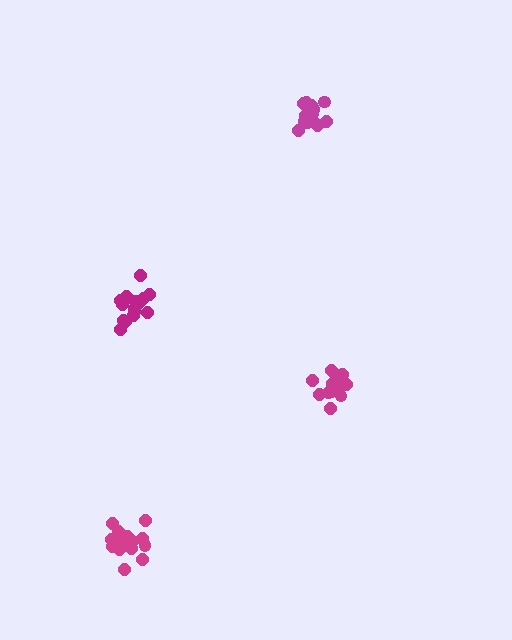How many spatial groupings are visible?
There are 4 spatial groupings.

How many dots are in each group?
Group 1: 16 dots, Group 2: 15 dots, Group 3: 18 dots, Group 4: 17 dots (66 total).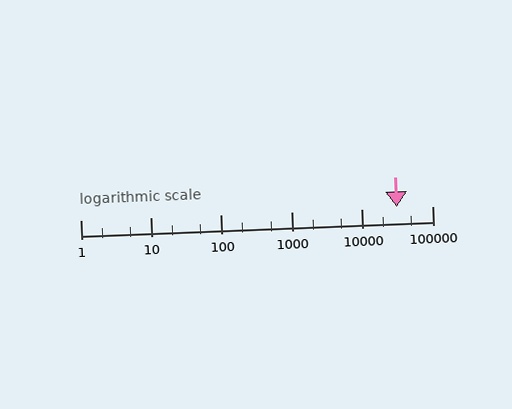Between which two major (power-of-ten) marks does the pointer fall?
The pointer is between 10000 and 100000.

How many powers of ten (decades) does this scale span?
The scale spans 5 decades, from 1 to 100000.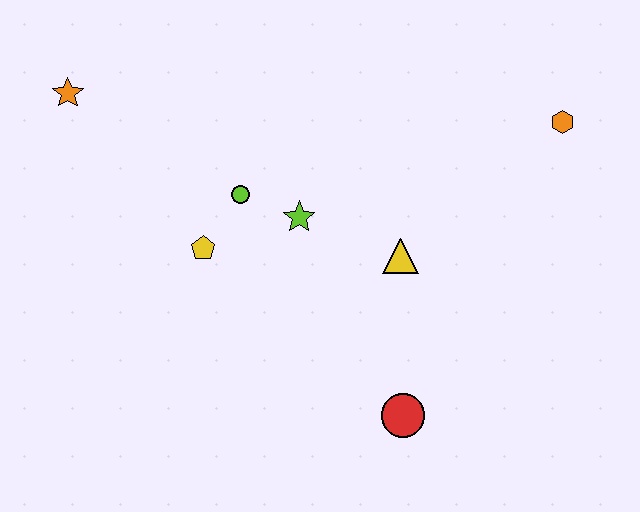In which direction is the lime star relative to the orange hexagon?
The lime star is to the left of the orange hexagon.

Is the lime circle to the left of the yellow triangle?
Yes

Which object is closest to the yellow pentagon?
The lime circle is closest to the yellow pentagon.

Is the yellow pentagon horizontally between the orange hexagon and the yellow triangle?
No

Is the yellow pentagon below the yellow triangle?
No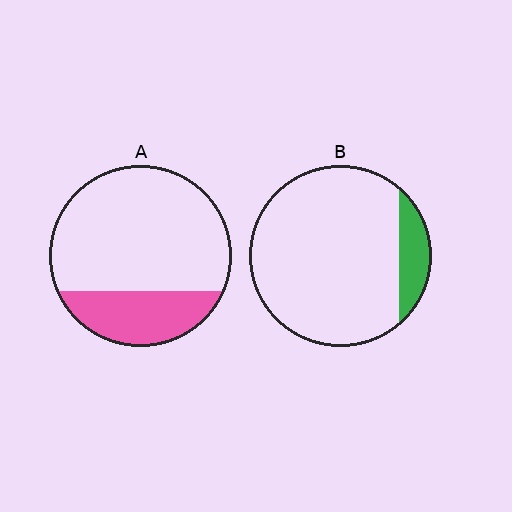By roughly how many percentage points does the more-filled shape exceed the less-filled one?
By roughly 15 percentage points (A over B).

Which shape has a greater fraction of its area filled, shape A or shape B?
Shape A.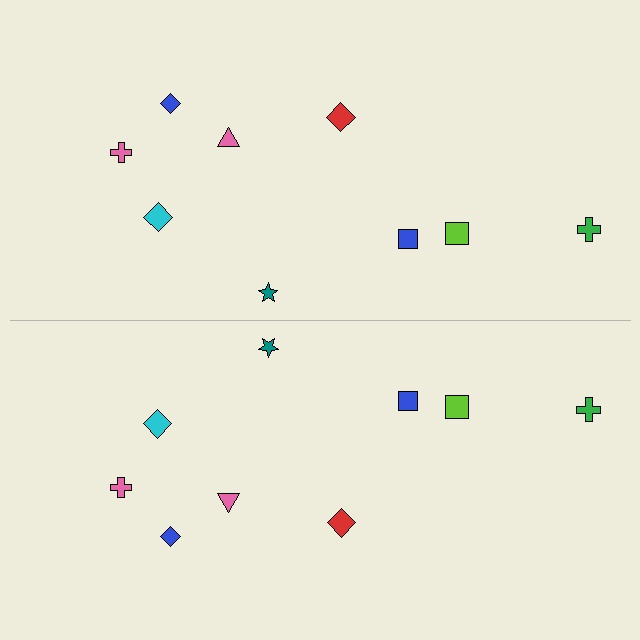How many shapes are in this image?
There are 18 shapes in this image.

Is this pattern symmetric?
Yes, this pattern has bilateral (reflection) symmetry.